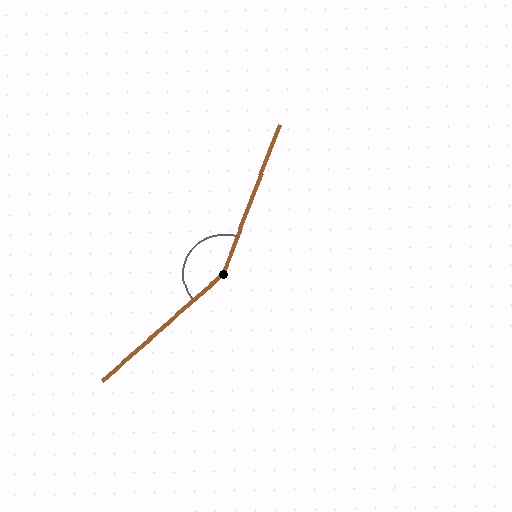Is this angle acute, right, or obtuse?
It is obtuse.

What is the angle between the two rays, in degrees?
Approximately 152 degrees.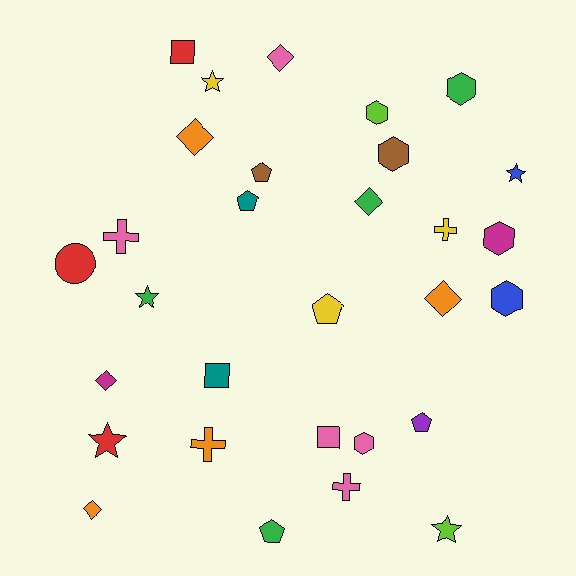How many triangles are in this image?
There are no triangles.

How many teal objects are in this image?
There are 2 teal objects.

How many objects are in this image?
There are 30 objects.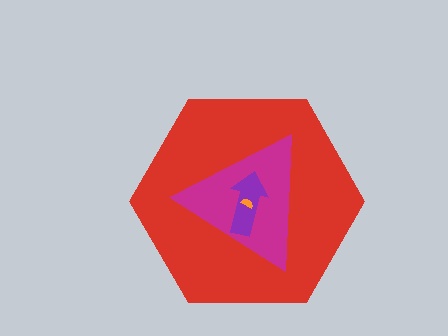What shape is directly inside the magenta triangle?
The purple arrow.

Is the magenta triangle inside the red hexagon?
Yes.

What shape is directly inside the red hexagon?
The magenta triangle.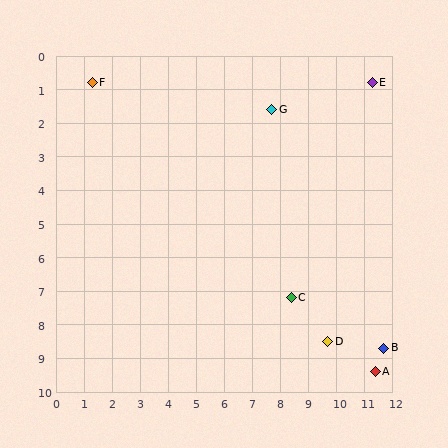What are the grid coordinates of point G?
Point G is at approximately (7.7, 1.6).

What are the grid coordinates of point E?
Point E is at approximately (11.3, 0.8).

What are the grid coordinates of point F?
Point F is at approximately (1.3, 0.8).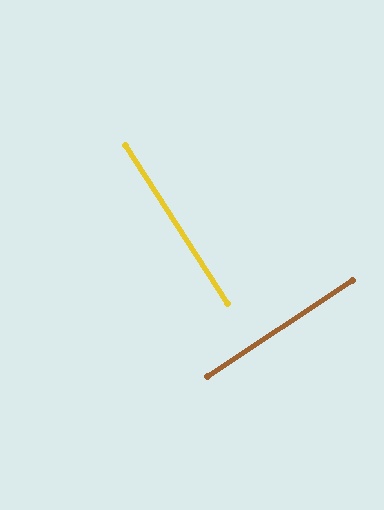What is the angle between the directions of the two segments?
Approximately 89 degrees.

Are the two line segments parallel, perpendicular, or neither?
Perpendicular — they meet at approximately 89°.